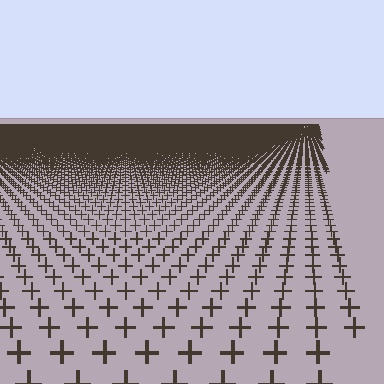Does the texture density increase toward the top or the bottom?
Density increases toward the top.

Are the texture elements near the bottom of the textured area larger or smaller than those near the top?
Larger. Near the bottom, elements are closer to the viewer and appear at a bigger on-screen size.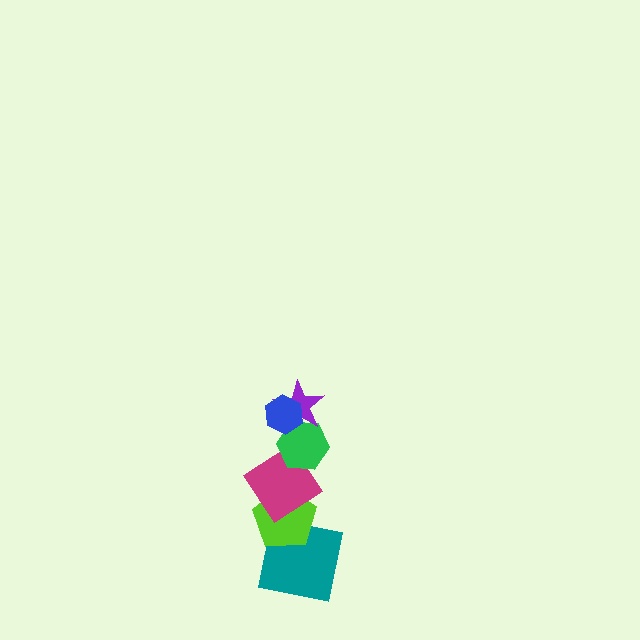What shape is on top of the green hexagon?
The purple star is on top of the green hexagon.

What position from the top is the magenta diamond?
The magenta diamond is 4th from the top.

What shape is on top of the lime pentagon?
The magenta diamond is on top of the lime pentagon.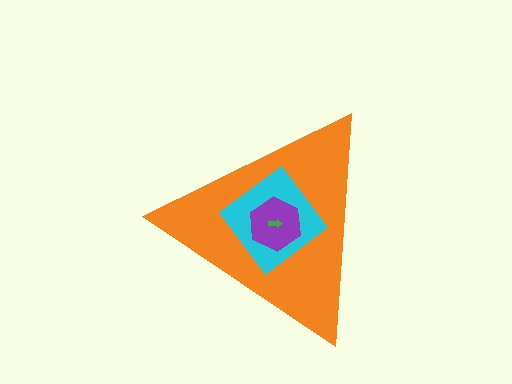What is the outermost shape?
The orange triangle.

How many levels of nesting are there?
4.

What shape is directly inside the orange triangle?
The cyan diamond.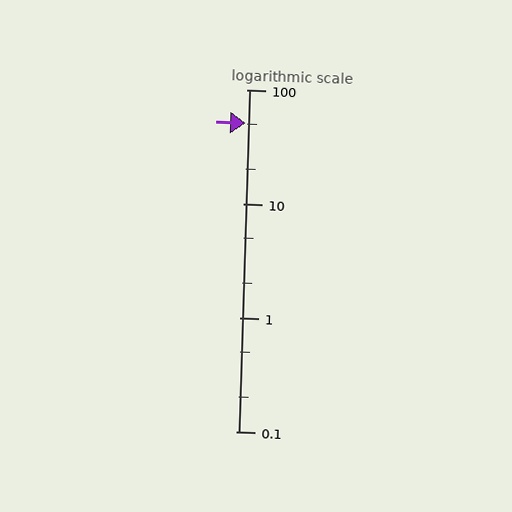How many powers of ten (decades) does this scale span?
The scale spans 3 decades, from 0.1 to 100.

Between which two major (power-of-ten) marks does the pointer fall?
The pointer is between 10 and 100.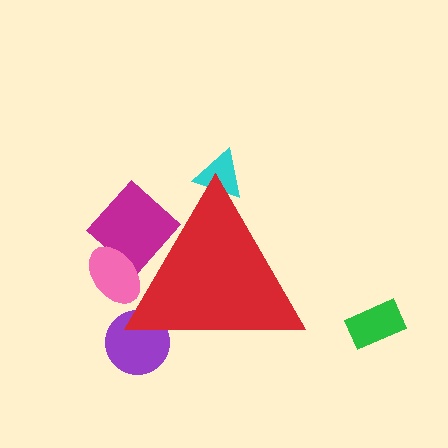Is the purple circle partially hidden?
Yes, the purple circle is partially hidden behind the red triangle.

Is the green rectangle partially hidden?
No, the green rectangle is fully visible.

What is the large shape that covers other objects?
A red triangle.